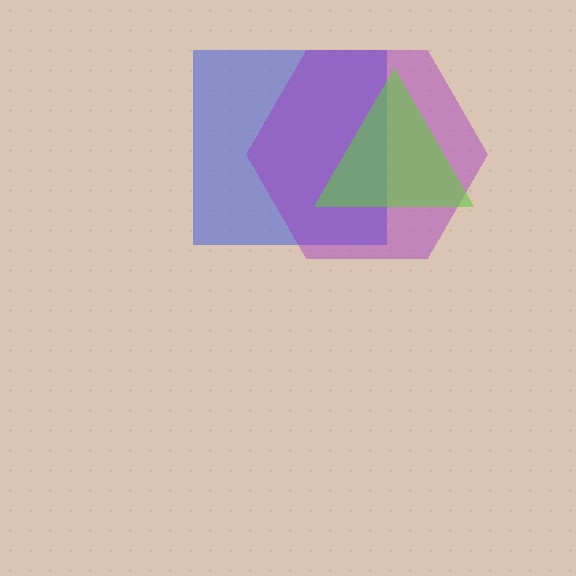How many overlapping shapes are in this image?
There are 3 overlapping shapes in the image.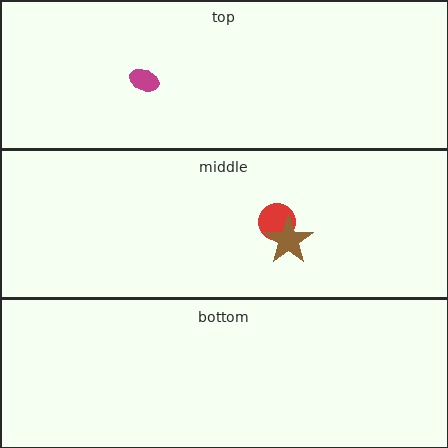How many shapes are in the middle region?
2.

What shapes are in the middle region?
The red circle, the brown star.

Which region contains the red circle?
The middle region.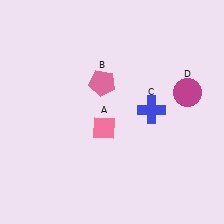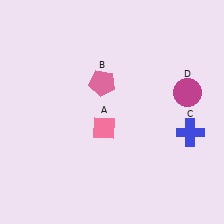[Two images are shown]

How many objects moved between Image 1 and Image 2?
1 object moved between the two images.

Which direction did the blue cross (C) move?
The blue cross (C) moved right.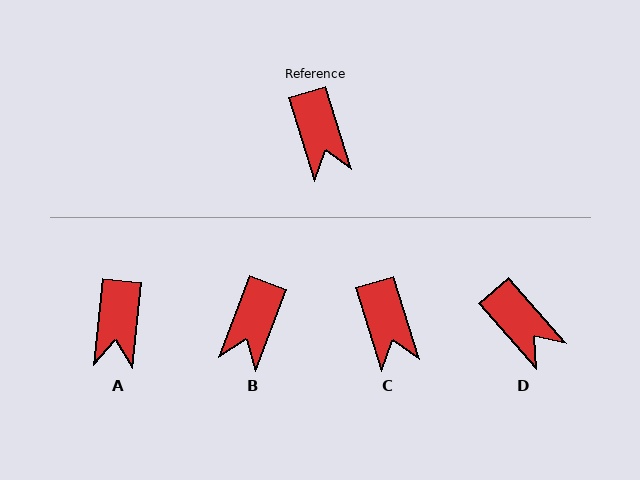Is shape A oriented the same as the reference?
No, it is off by about 23 degrees.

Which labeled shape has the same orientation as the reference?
C.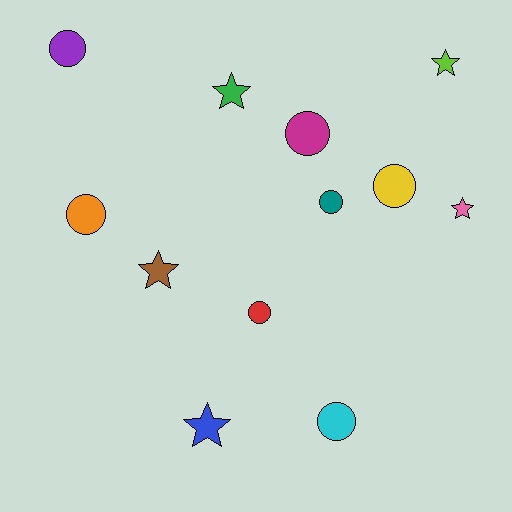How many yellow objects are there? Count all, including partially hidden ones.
There is 1 yellow object.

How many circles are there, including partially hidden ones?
There are 7 circles.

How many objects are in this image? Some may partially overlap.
There are 12 objects.